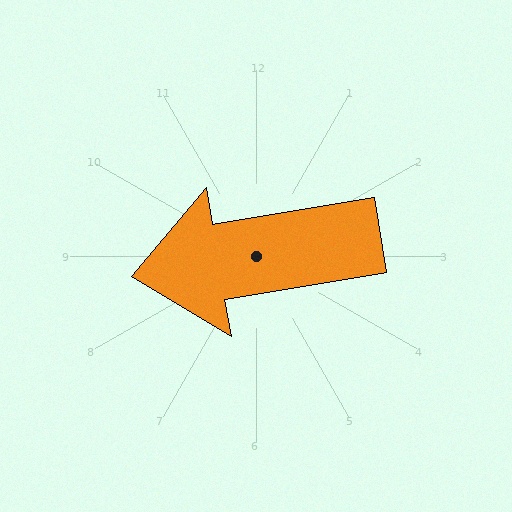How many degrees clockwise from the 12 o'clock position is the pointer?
Approximately 260 degrees.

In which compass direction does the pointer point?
West.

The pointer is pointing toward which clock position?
Roughly 9 o'clock.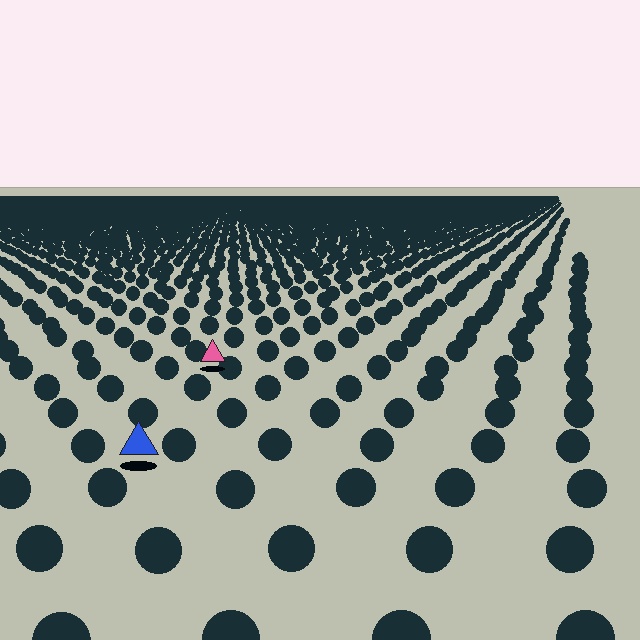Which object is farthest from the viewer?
The pink triangle is farthest from the viewer. It appears smaller and the ground texture around it is denser.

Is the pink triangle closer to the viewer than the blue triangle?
No. The blue triangle is closer — you can tell from the texture gradient: the ground texture is coarser near it.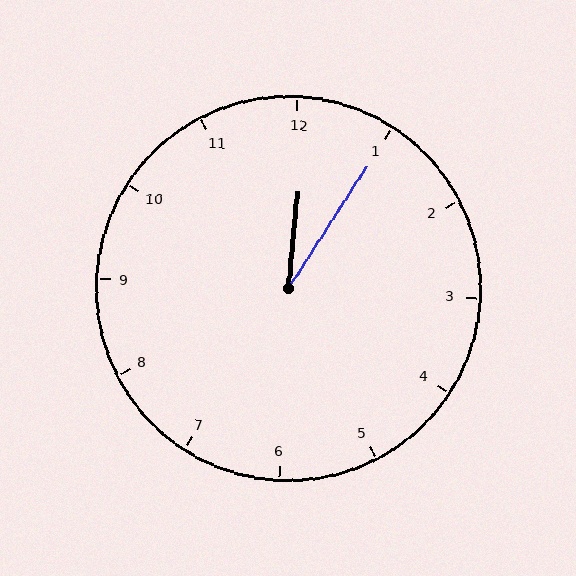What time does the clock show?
12:05.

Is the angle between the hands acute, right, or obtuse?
It is acute.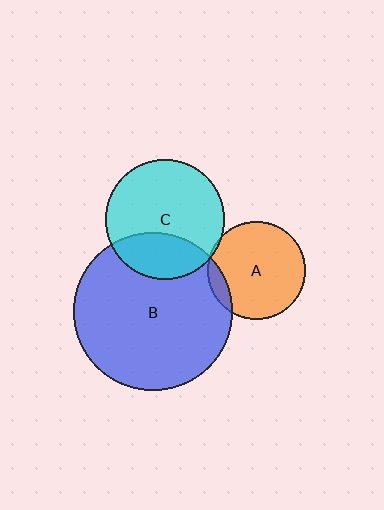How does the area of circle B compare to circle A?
Approximately 2.6 times.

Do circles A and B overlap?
Yes.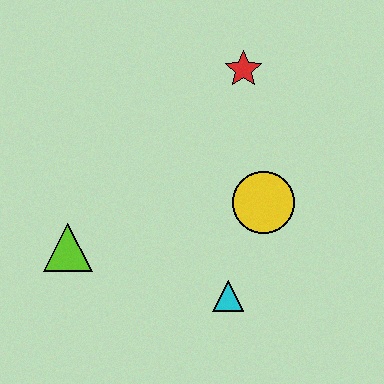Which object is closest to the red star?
The yellow circle is closest to the red star.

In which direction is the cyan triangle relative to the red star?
The cyan triangle is below the red star.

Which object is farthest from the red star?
The lime triangle is farthest from the red star.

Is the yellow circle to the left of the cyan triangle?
No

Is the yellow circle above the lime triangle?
Yes